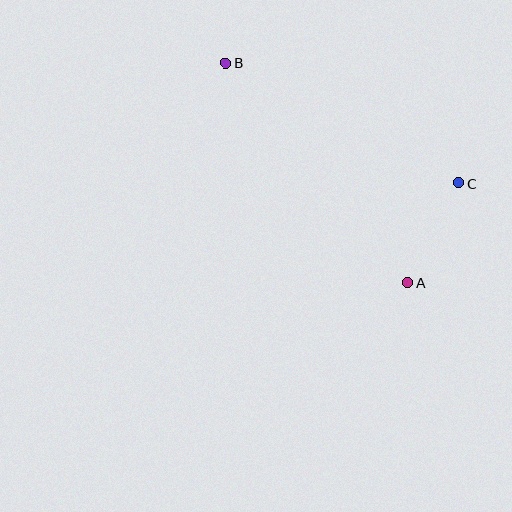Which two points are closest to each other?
Points A and C are closest to each other.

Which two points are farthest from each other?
Points A and B are farthest from each other.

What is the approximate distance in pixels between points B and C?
The distance between B and C is approximately 263 pixels.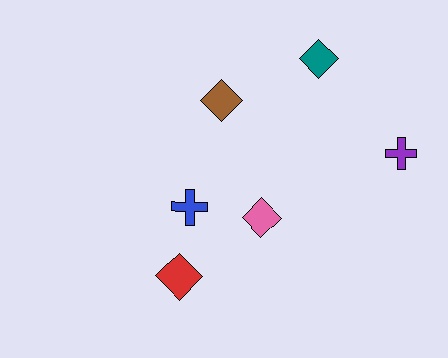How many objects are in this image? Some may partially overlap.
There are 6 objects.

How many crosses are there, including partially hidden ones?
There are 2 crosses.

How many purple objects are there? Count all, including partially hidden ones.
There is 1 purple object.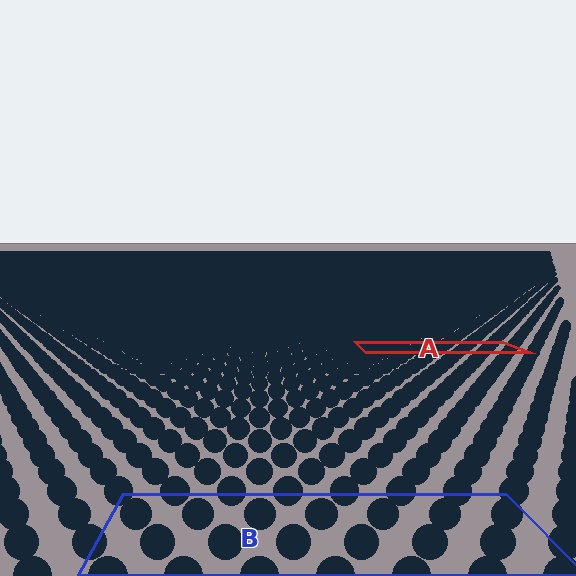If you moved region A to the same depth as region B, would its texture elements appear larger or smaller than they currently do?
They would appear larger. At a closer depth, the same texture elements are projected at a bigger on-screen size.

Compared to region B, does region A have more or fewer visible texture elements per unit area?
Region A has more texture elements per unit area — they are packed more densely because it is farther away.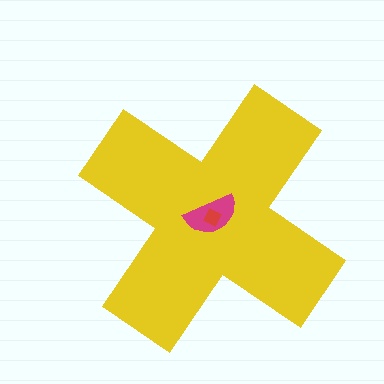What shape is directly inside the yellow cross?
The magenta semicircle.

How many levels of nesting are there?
3.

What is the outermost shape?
The yellow cross.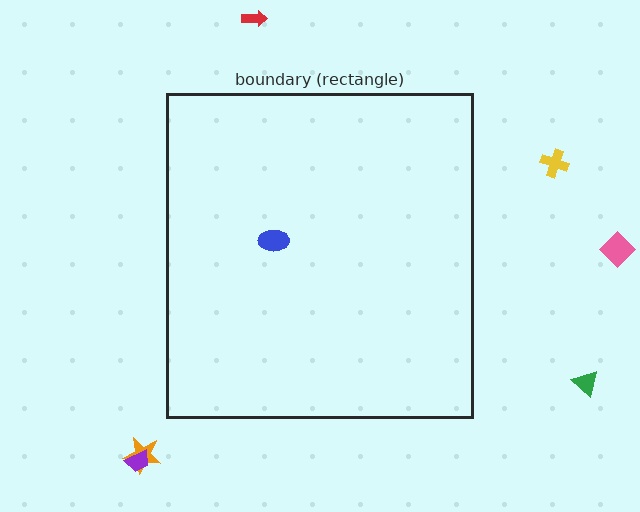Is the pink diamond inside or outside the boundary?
Outside.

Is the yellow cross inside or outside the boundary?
Outside.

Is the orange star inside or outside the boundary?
Outside.